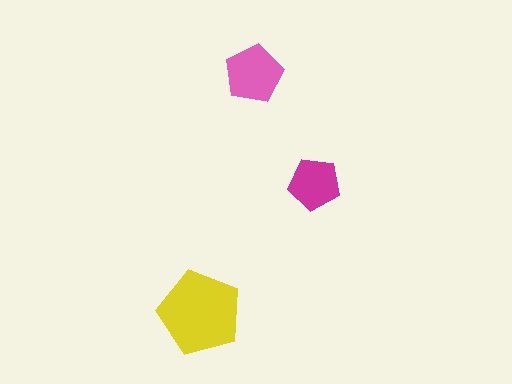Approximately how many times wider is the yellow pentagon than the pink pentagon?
About 1.5 times wider.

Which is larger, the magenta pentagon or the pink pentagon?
The pink one.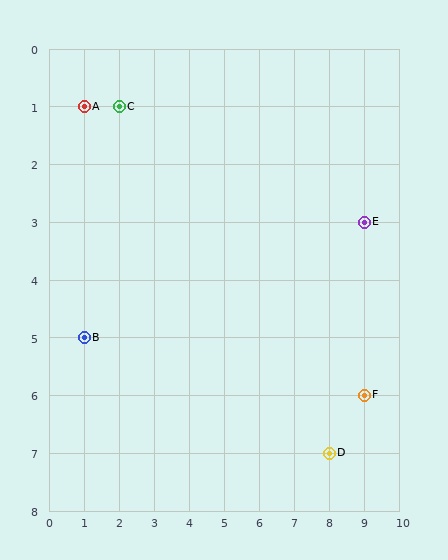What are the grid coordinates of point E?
Point E is at grid coordinates (9, 3).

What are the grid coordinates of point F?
Point F is at grid coordinates (9, 6).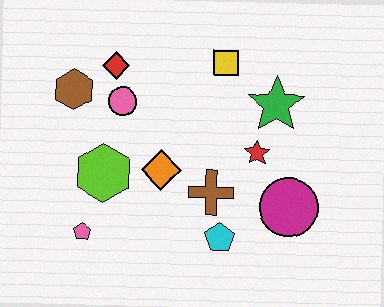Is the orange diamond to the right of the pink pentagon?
Yes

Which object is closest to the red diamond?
The pink circle is closest to the red diamond.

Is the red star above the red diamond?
No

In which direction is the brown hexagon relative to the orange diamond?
The brown hexagon is to the left of the orange diamond.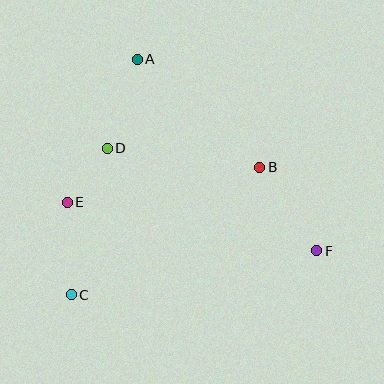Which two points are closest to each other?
Points D and E are closest to each other.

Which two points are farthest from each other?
Points A and F are farthest from each other.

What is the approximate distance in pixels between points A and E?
The distance between A and E is approximately 159 pixels.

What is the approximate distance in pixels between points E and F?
The distance between E and F is approximately 254 pixels.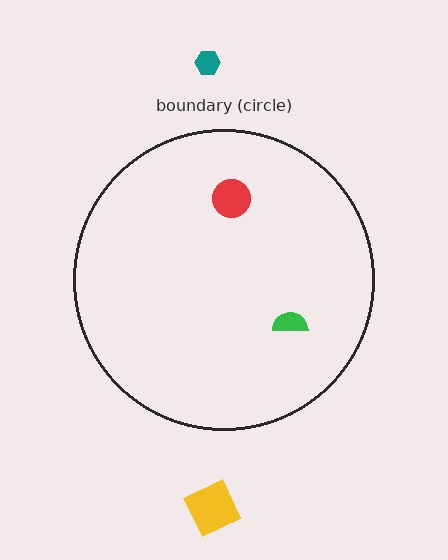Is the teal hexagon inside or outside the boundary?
Outside.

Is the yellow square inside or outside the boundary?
Outside.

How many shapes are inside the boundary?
2 inside, 2 outside.